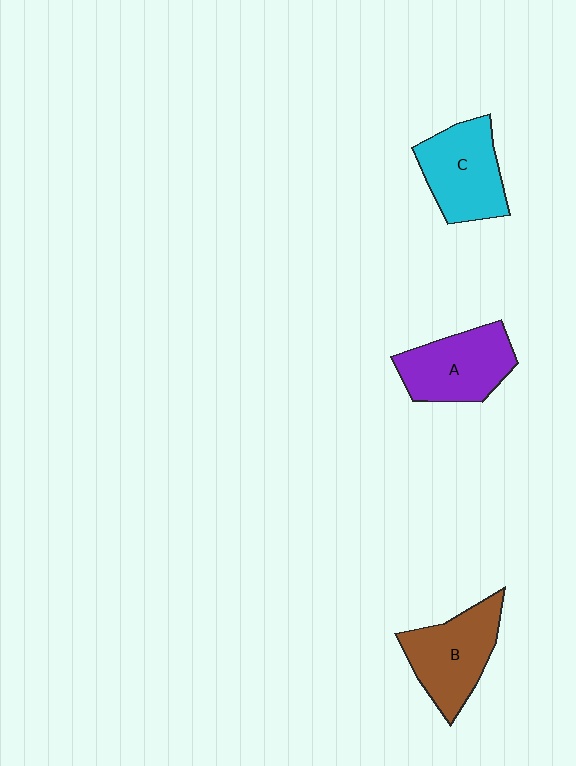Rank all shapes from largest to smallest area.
From largest to smallest: B (brown), C (cyan), A (purple).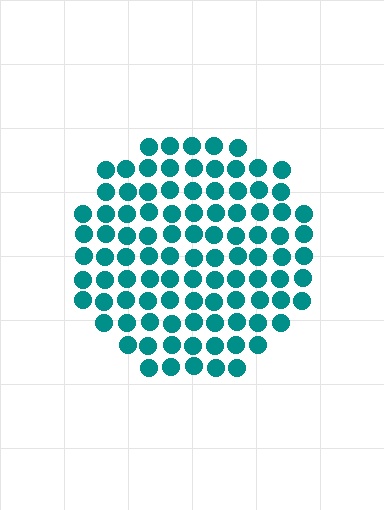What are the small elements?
The small elements are circles.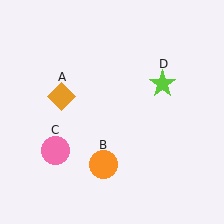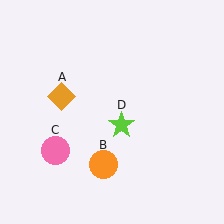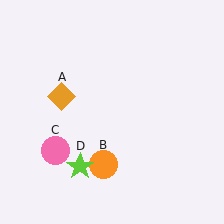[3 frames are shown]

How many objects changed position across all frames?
1 object changed position: lime star (object D).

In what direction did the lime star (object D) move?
The lime star (object D) moved down and to the left.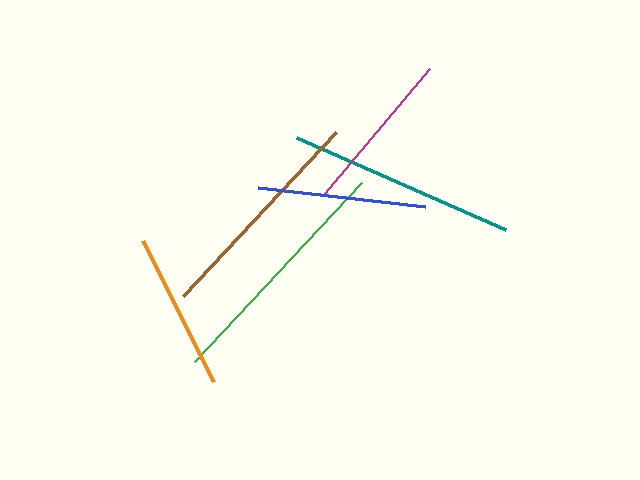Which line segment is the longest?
The green line is the longest at approximately 244 pixels.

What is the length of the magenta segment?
The magenta segment is approximately 164 pixels long.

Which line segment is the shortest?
The orange line is the shortest at approximately 158 pixels.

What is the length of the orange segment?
The orange segment is approximately 158 pixels long.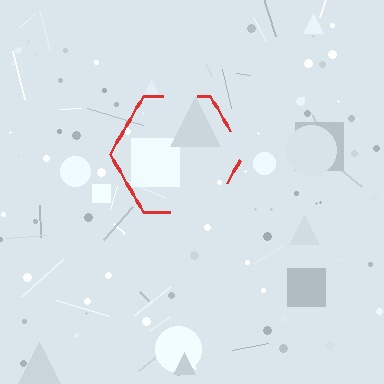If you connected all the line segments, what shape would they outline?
They would outline a hexagon.